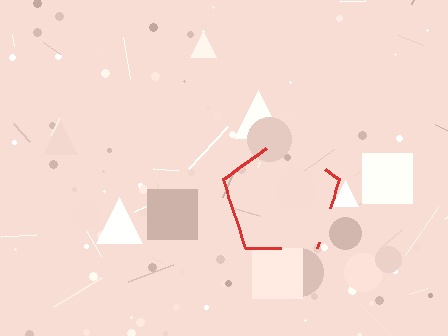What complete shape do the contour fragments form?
The contour fragments form a pentagon.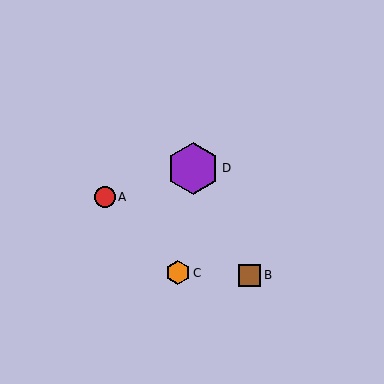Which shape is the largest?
The purple hexagon (labeled D) is the largest.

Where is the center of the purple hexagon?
The center of the purple hexagon is at (193, 168).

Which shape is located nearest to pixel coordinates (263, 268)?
The brown square (labeled B) at (249, 275) is nearest to that location.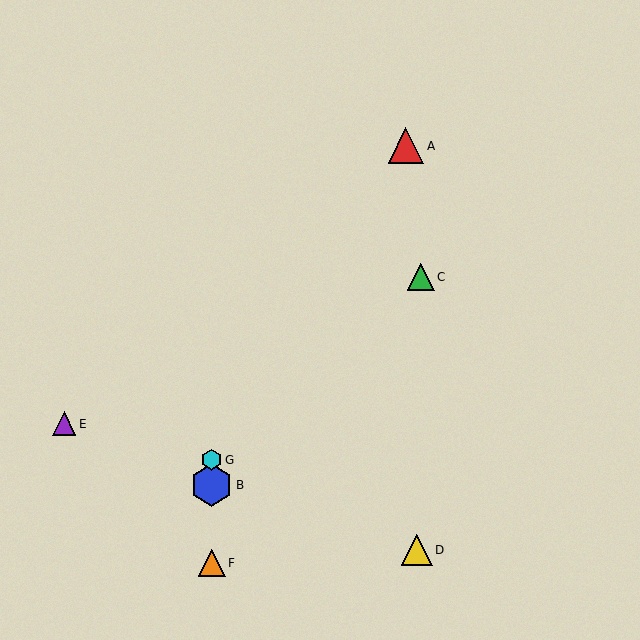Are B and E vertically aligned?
No, B is at x≈212 and E is at x≈64.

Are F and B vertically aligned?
Yes, both are at x≈212.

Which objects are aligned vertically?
Objects B, F, G are aligned vertically.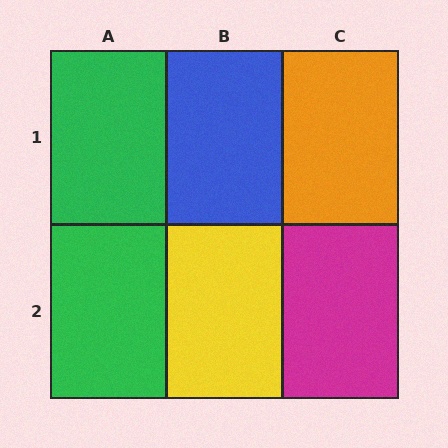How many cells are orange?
1 cell is orange.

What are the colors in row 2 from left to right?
Green, yellow, magenta.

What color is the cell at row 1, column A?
Green.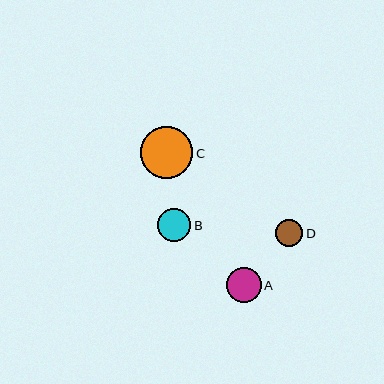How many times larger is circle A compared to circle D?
Circle A is approximately 1.3 times the size of circle D.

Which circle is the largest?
Circle C is the largest with a size of approximately 53 pixels.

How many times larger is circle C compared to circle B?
Circle C is approximately 1.6 times the size of circle B.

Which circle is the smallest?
Circle D is the smallest with a size of approximately 27 pixels.